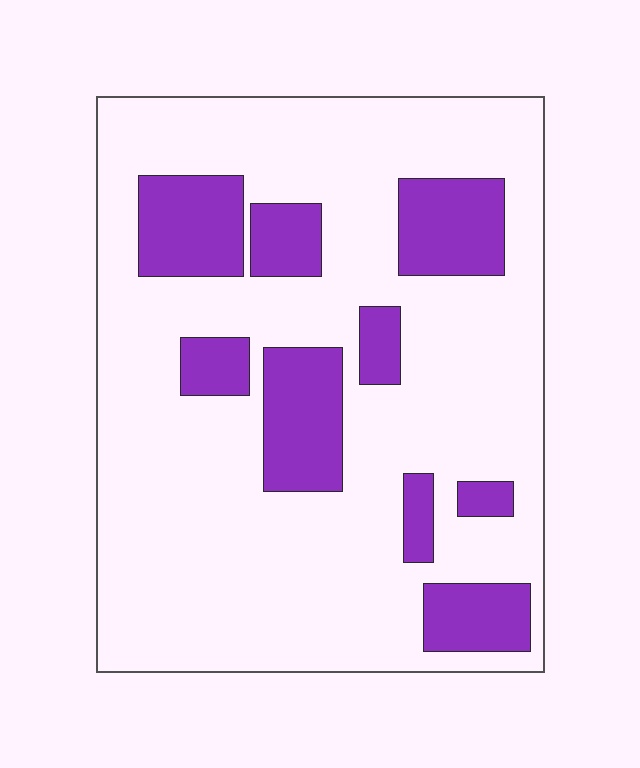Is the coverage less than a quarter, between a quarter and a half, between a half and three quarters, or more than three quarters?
Less than a quarter.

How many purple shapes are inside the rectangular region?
9.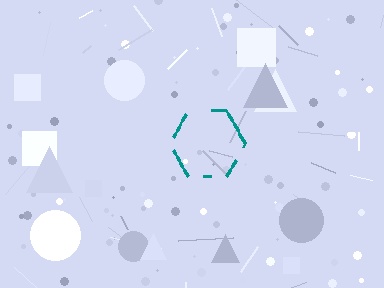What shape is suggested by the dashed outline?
The dashed outline suggests a hexagon.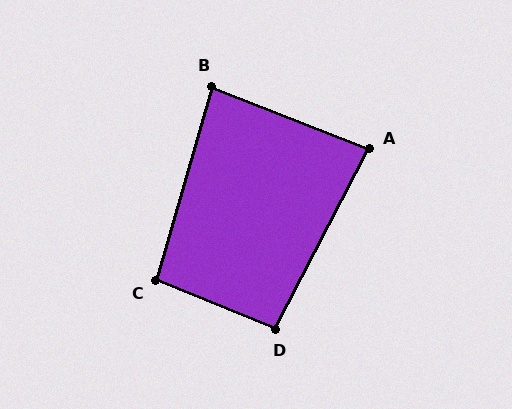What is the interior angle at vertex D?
Approximately 95 degrees (obtuse).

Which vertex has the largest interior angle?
C, at approximately 96 degrees.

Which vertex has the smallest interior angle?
A, at approximately 84 degrees.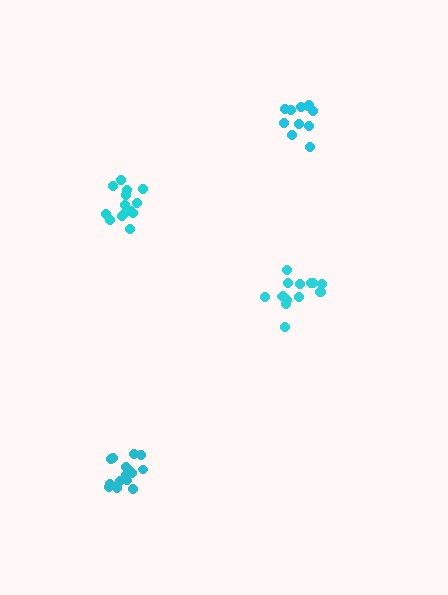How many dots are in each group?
Group 1: 11 dots, Group 2: 14 dots, Group 3: 15 dots, Group 4: 15 dots (55 total).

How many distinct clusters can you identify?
There are 4 distinct clusters.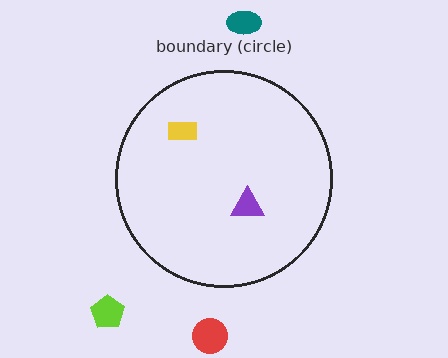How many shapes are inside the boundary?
2 inside, 3 outside.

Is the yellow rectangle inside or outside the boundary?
Inside.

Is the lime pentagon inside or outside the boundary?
Outside.